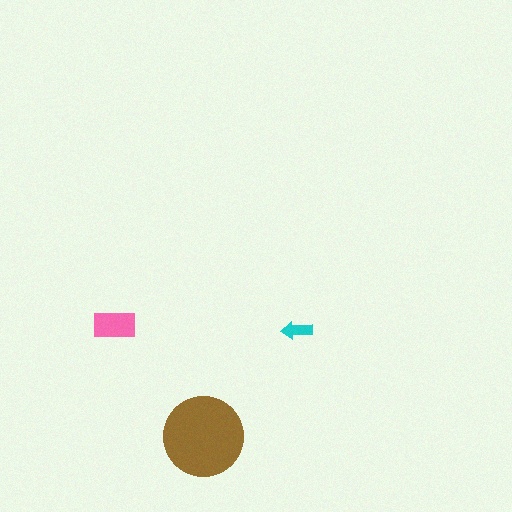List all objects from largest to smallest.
The brown circle, the pink rectangle, the cyan arrow.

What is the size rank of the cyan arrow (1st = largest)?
3rd.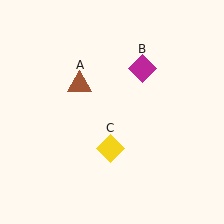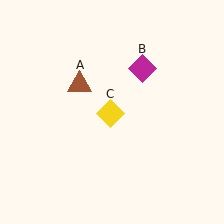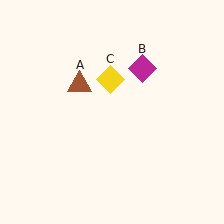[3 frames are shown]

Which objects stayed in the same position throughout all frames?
Brown triangle (object A) and magenta diamond (object B) remained stationary.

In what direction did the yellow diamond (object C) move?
The yellow diamond (object C) moved up.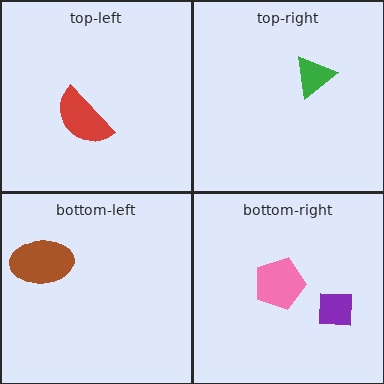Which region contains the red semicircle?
The top-left region.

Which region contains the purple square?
The bottom-right region.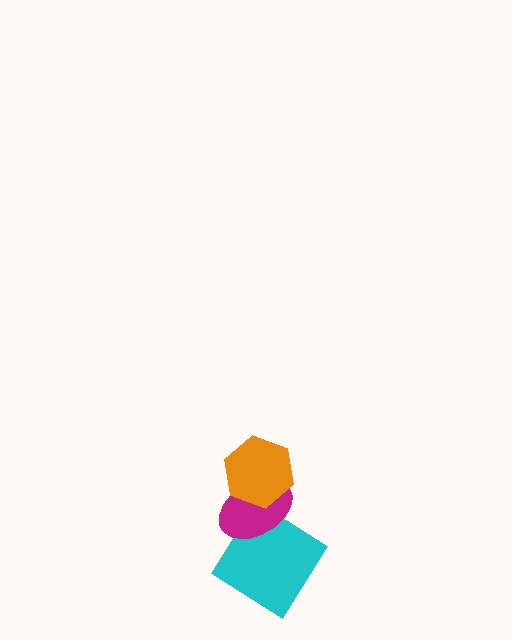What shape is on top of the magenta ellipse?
The orange hexagon is on top of the magenta ellipse.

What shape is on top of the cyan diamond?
The magenta ellipse is on top of the cyan diamond.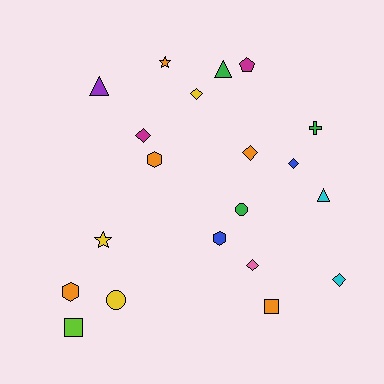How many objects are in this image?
There are 20 objects.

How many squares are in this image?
There are 2 squares.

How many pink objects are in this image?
There is 1 pink object.